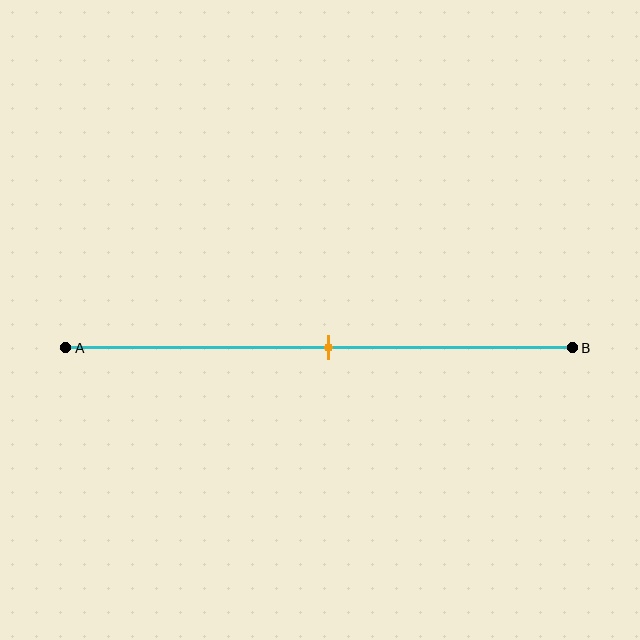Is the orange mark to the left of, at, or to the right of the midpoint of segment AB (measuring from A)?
The orange mark is approximately at the midpoint of segment AB.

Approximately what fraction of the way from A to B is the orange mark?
The orange mark is approximately 50% of the way from A to B.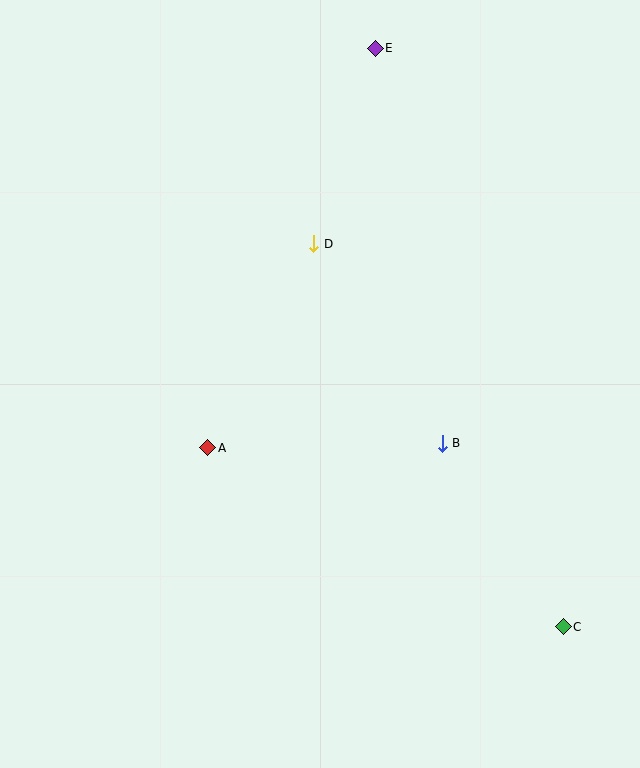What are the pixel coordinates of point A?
Point A is at (208, 448).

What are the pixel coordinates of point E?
Point E is at (375, 48).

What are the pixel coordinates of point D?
Point D is at (314, 244).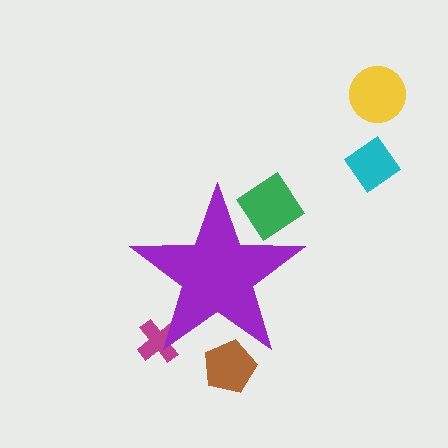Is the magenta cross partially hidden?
Yes, the magenta cross is partially hidden behind the purple star.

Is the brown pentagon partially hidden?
Yes, the brown pentagon is partially hidden behind the purple star.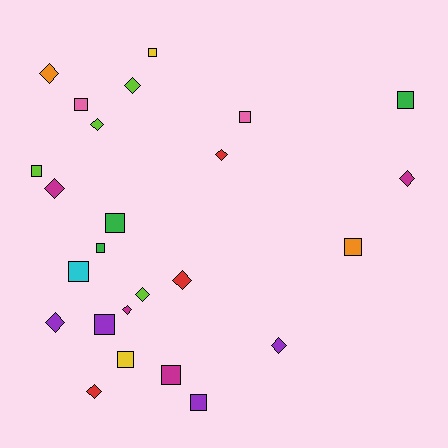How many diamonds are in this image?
There are 12 diamonds.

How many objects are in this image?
There are 25 objects.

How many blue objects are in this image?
There are no blue objects.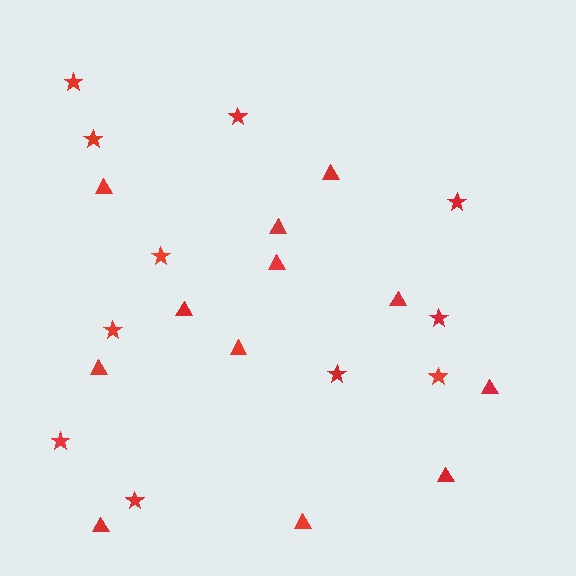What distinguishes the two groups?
There are 2 groups: one group of stars (11) and one group of triangles (12).